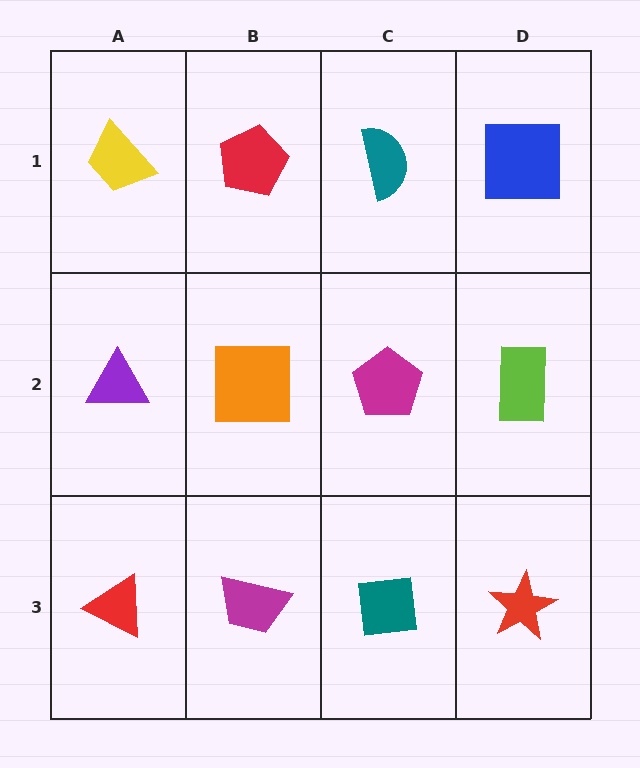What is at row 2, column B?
An orange square.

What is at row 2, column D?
A lime rectangle.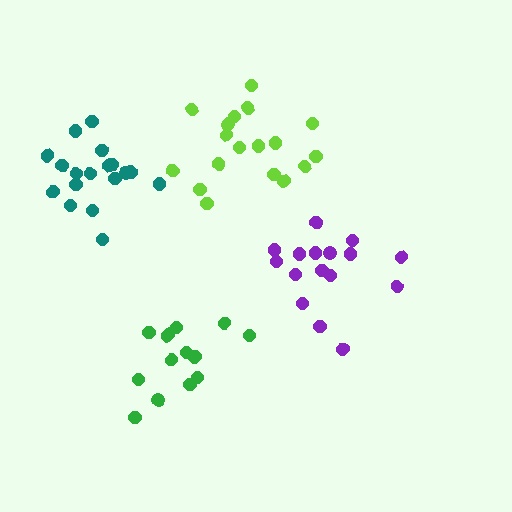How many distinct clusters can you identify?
There are 4 distinct clusters.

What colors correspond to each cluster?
The clusters are colored: green, lime, teal, purple.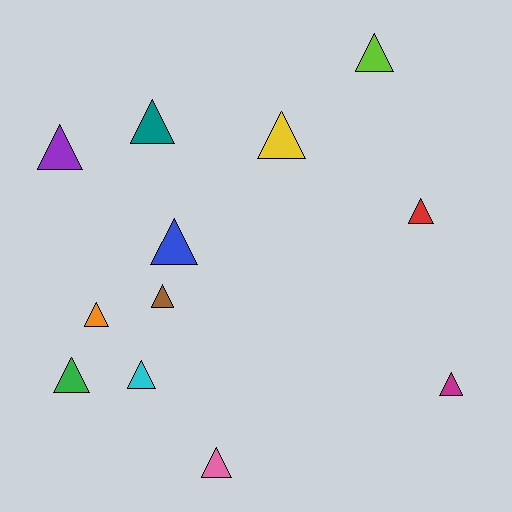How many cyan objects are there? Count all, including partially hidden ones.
There is 1 cyan object.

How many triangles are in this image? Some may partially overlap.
There are 12 triangles.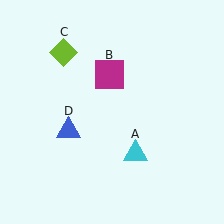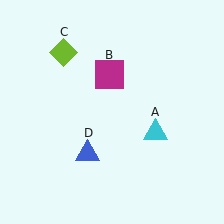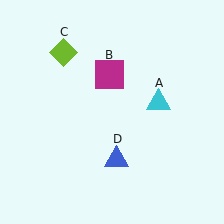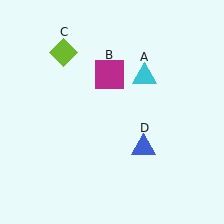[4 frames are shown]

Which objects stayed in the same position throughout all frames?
Magenta square (object B) and lime diamond (object C) remained stationary.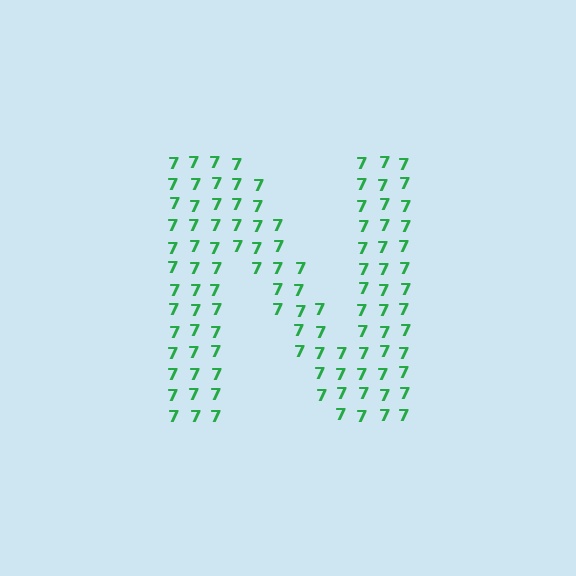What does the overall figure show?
The overall figure shows the letter N.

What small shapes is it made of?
It is made of small digit 7's.